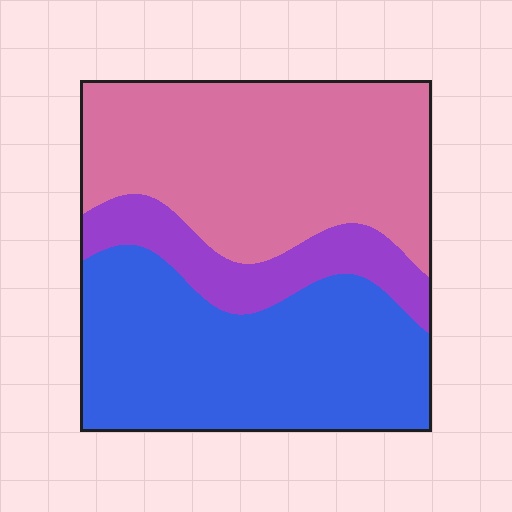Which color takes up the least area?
Purple, at roughly 15%.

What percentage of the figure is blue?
Blue takes up between a quarter and a half of the figure.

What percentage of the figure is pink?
Pink covers about 45% of the figure.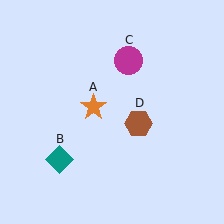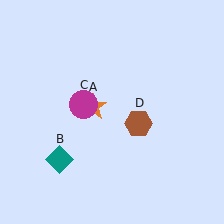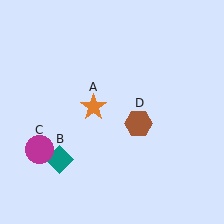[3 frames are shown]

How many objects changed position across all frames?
1 object changed position: magenta circle (object C).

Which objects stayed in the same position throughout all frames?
Orange star (object A) and teal diamond (object B) and brown hexagon (object D) remained stationary.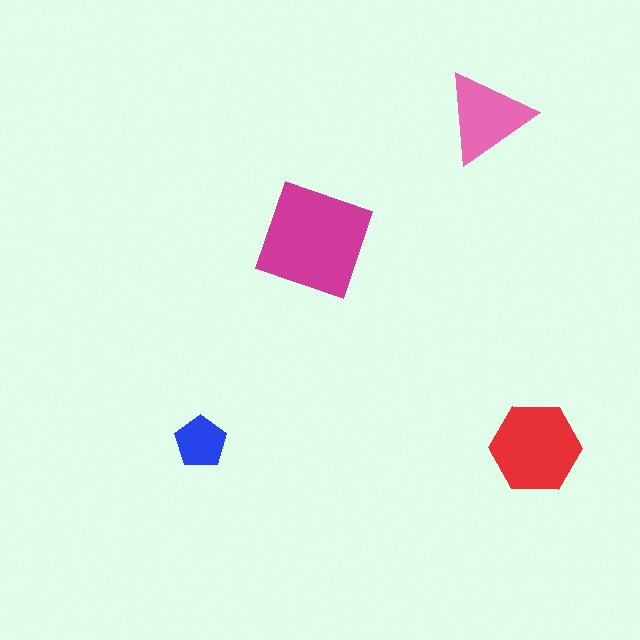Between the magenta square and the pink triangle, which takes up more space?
The magenta square.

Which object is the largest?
The magenta square.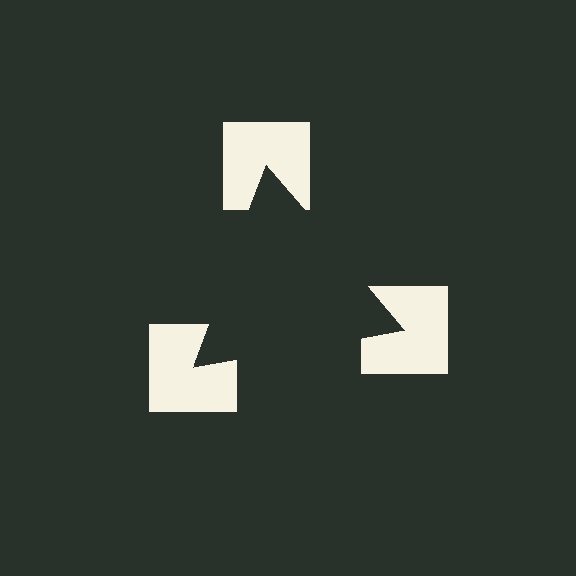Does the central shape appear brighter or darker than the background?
It typically appears slightly darker than the background, even though no actual brightness change is drawn.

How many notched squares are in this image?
There are 3 — one at each vertex of the illusory triangle.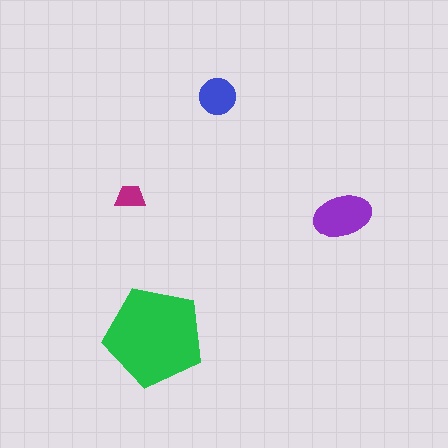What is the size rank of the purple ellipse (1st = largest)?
2nd.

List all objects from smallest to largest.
The magenta trapezoid, the blue circle, the purple ellipse, the green pentagon.